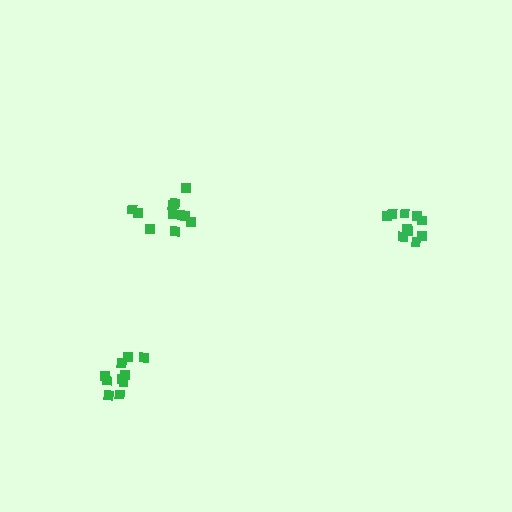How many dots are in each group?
Group 1: 11 dots, Group 2: 10 dots, Group 3: 10 dots (31 total).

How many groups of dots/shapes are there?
There are 3 groups.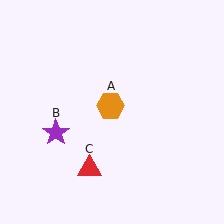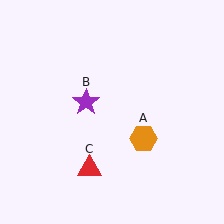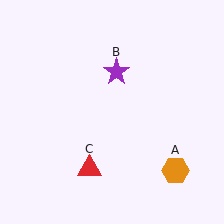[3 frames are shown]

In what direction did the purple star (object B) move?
The purple star (object B) moved up and to the right.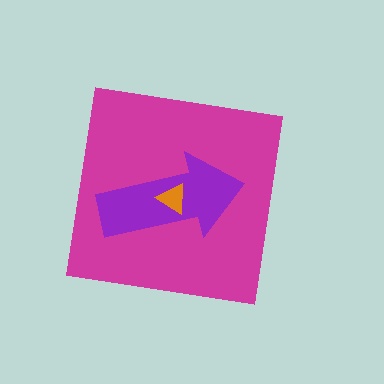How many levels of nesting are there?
3.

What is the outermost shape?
The magenta square.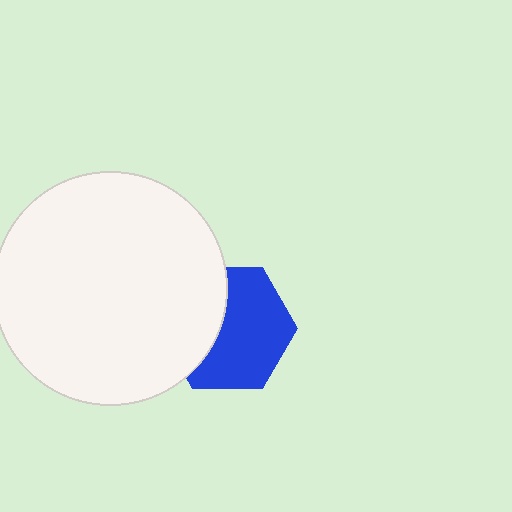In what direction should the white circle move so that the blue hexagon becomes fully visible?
The white circle should move left. That is the shortest direction to clear the overlap and leave the blue hexagon fully visible.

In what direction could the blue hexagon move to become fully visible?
The blue hexagon could move right. That would shift it out from behind the white circle entirely.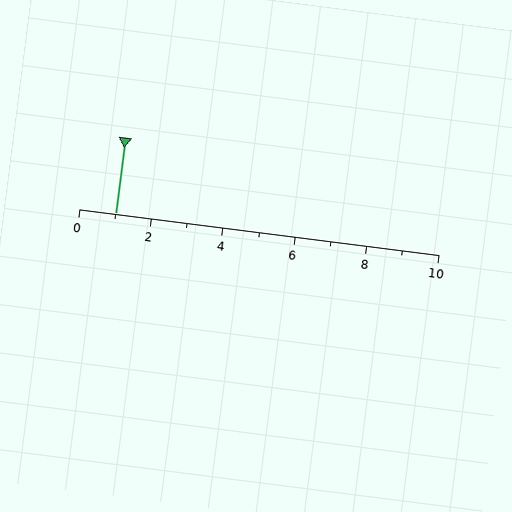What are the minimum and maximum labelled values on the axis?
The axis runs from 0 to 10.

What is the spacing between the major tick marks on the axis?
The major ticks are spaced 2 apart.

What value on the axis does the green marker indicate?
The marker indicates approximately 1.